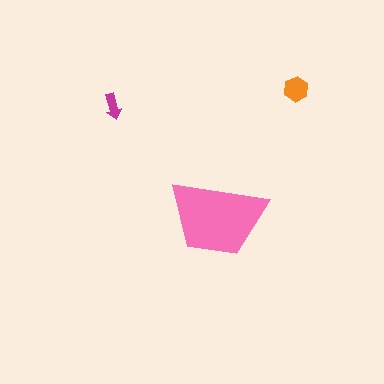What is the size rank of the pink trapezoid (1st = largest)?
1st.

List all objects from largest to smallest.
The pink trapezoid, the orange hexagon, the magenta arrow.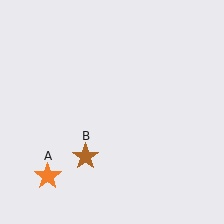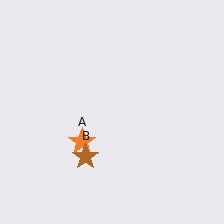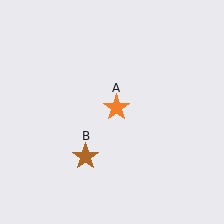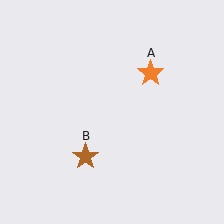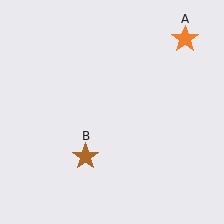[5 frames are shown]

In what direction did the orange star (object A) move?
The orange star (object A) moved up and to the right.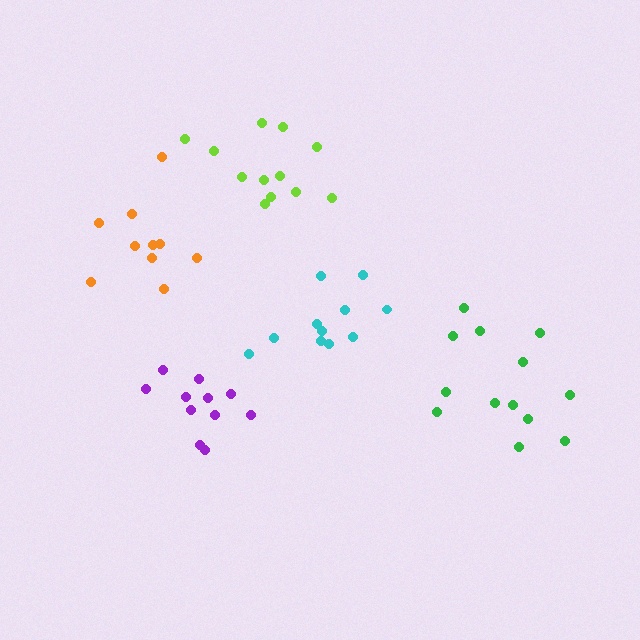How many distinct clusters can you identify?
There are 5 distinct clusters.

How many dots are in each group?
Group 1: 13 dots, Group 2: 10 dots, Group 3: 12 dots, Group 4: 11 dots, Group 5: 11 dots (57 total).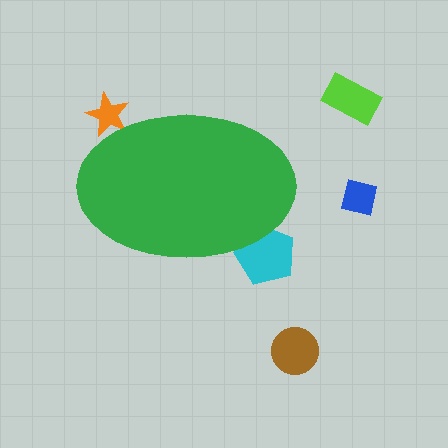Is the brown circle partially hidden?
No, the brown circle is fully visible.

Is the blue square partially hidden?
No, the blue square is fully visible.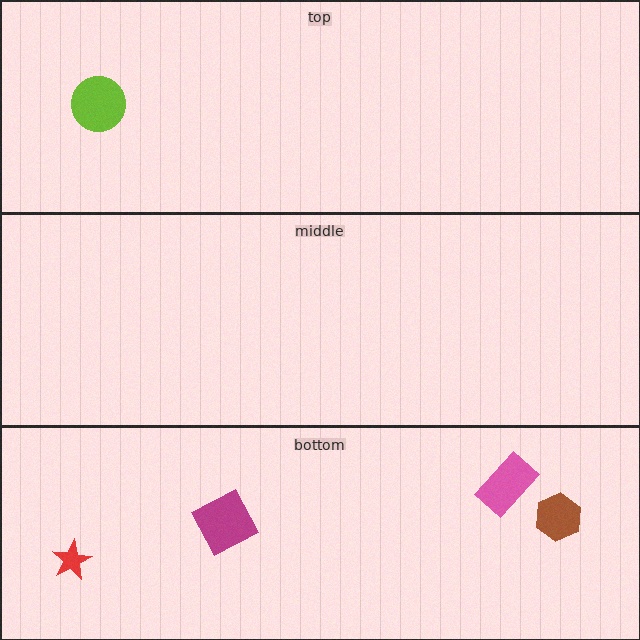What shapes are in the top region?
The lime circle.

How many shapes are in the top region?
1.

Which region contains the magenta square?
The bottom region.